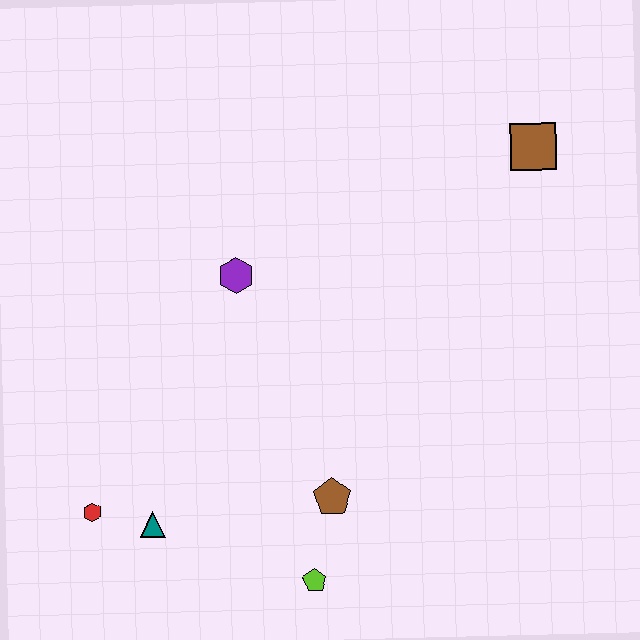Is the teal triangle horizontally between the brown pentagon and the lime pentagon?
No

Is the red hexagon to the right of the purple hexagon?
No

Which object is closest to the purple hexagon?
The brown pentagon is closest to the purple hexagon.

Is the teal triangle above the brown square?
No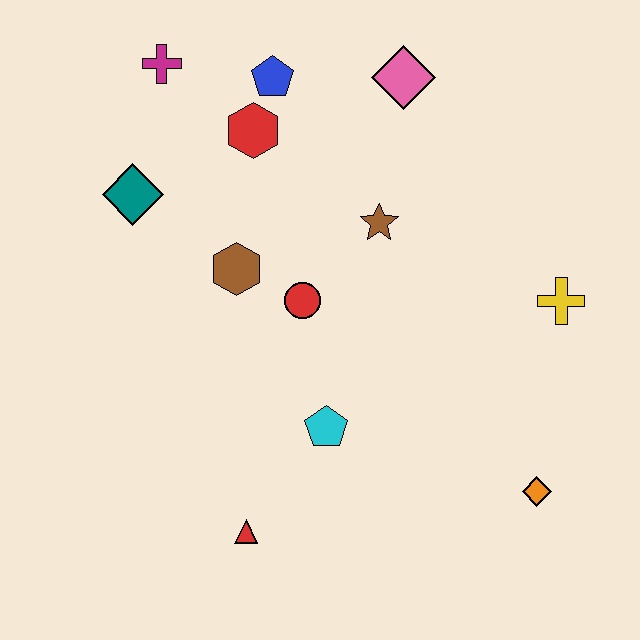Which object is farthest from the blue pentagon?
The orange diamond is farthest from the blue pentagon.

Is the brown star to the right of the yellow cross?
No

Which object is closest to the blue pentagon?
The red hexagon is closest to the blue pentagon.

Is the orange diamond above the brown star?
No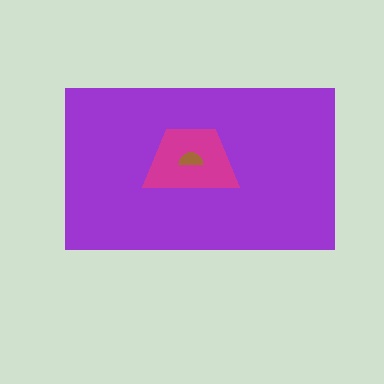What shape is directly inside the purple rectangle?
The magenta trapezoid.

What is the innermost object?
The brown semicircle.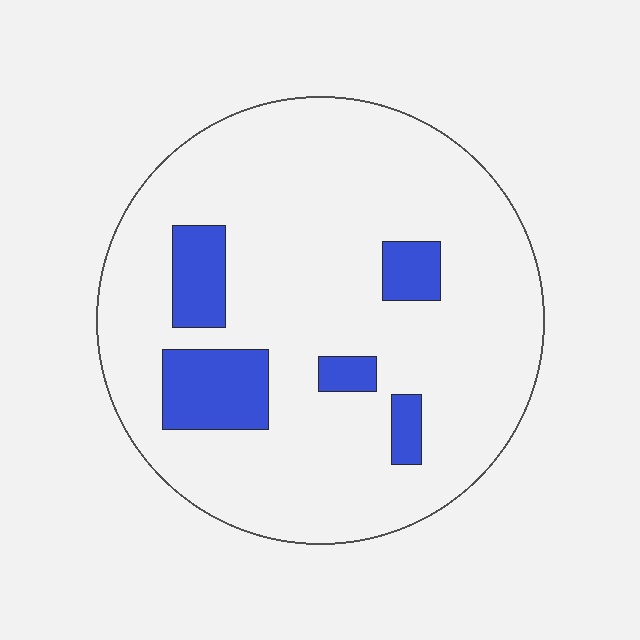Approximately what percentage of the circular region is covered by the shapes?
Approximately 15%.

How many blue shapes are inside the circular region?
5.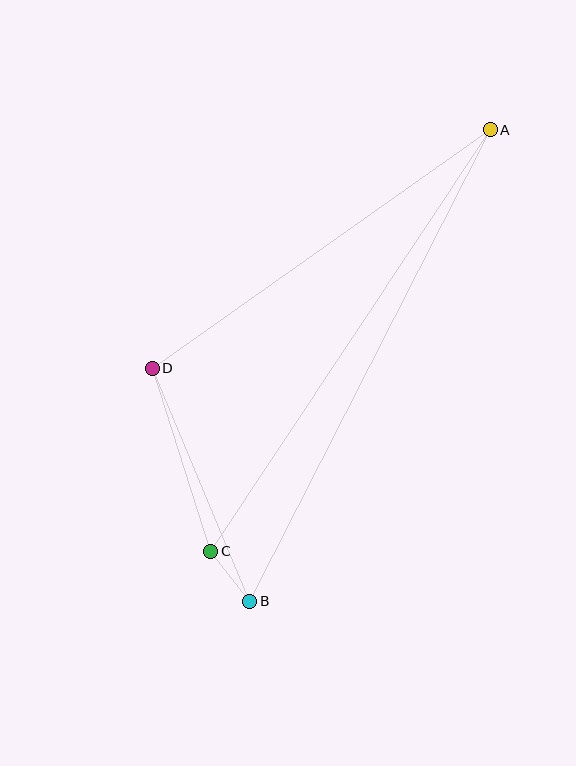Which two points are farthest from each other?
Points A and B are farthest from each other.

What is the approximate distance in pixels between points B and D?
The distance between B and D is approximately 253 pixels.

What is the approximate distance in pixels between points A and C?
The distance between A and C is approximately 505 pixels.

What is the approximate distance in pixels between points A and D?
The distance between A and D is approximately 413 pixels.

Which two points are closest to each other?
Points B and C are closest to each other.